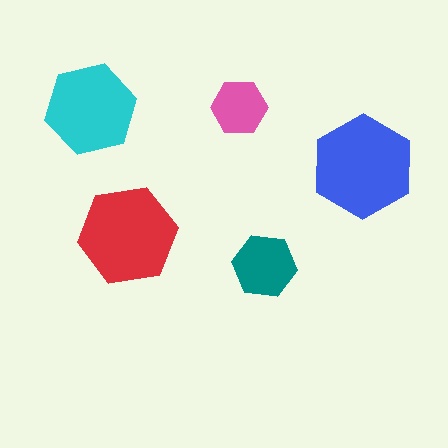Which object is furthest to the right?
The blue hexagon is rightmost.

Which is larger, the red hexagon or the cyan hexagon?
The red one.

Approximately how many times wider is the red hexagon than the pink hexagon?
About 2 times wider.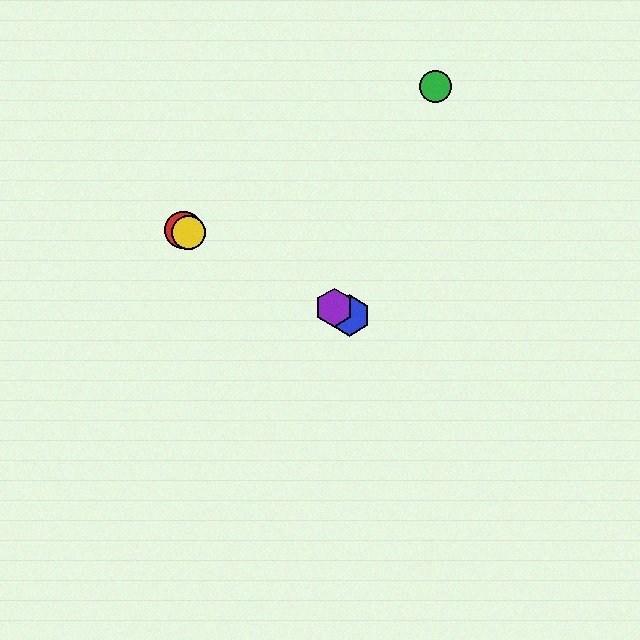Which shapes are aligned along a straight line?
The red circle, the blue hexagon, the yellow circle, the purple hexagon are aligned along a straight line.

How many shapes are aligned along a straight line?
4 shapes (the red circle, the blue hexagon, the yellow circle, the purple hexagon) are aligned along a straight line.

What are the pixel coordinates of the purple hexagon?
The purple hexagon is at (334, 308).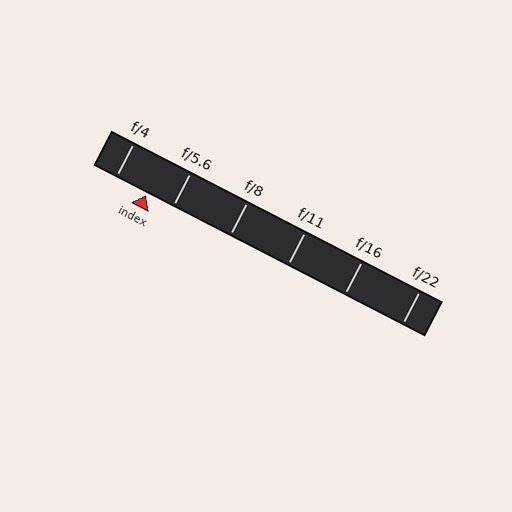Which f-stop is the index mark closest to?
The index mark is closest to f/5.6.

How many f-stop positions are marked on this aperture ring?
There are 6 f-stop positions marked.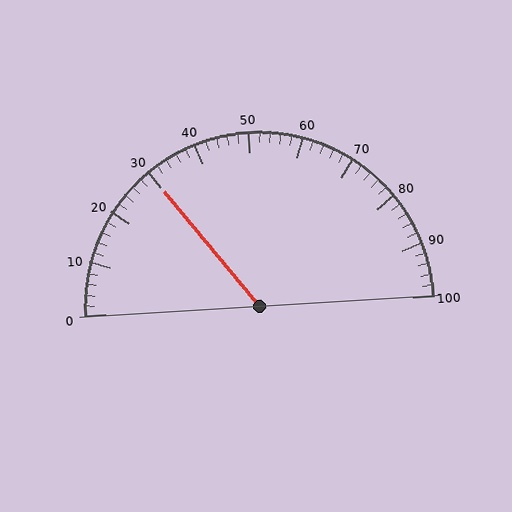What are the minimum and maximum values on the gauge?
The gauge ranges from 0 to 100.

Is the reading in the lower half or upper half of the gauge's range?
The reading is in the lower half of the range (0 to 100).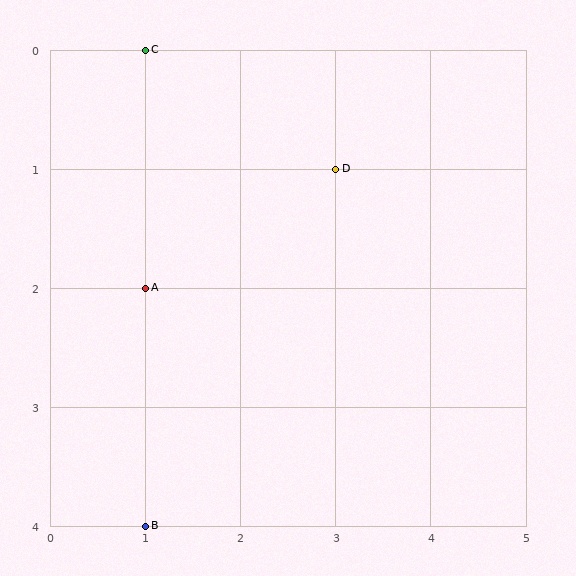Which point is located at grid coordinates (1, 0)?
Point C is at (1, 0).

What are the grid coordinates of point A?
Point A is at grid coordinates (1, 2).